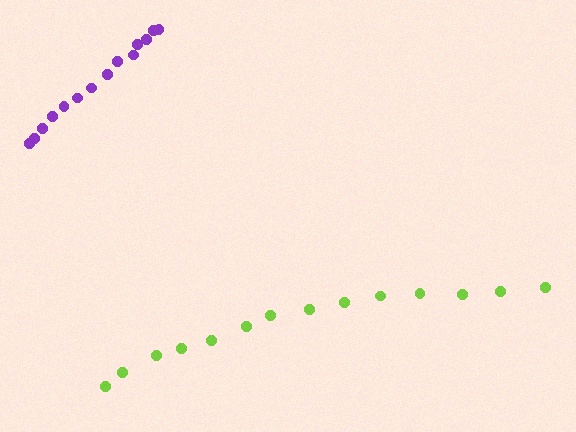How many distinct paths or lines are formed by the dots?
There are 2 distinct paths.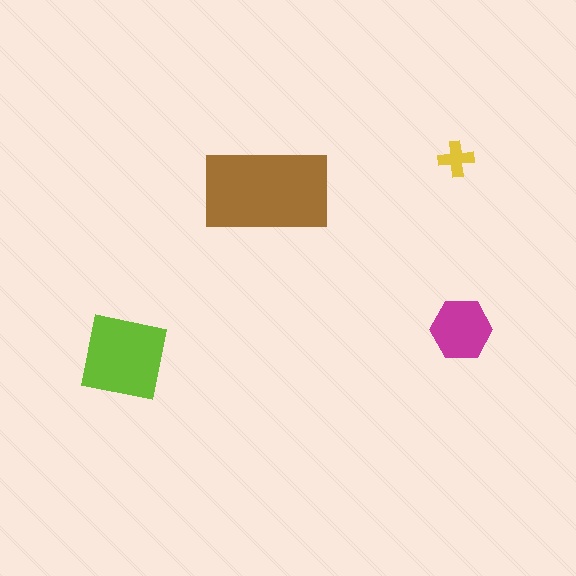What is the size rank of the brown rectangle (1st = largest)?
1st.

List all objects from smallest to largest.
The yellow cross, the magenta hexagon, the lime square, the brown rectangle.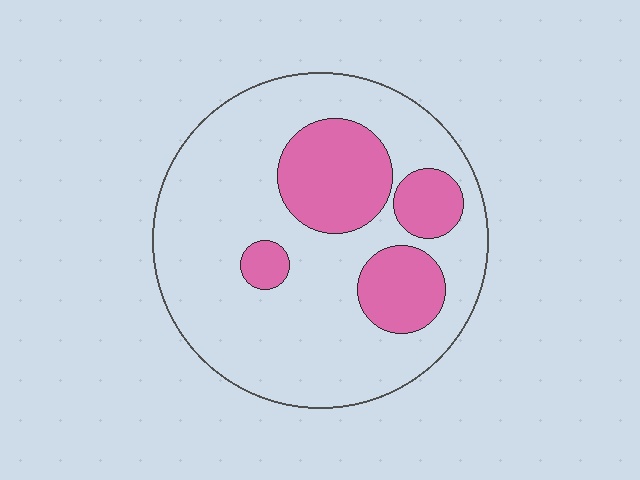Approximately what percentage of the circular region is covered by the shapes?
Approximately 25%.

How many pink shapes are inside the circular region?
4.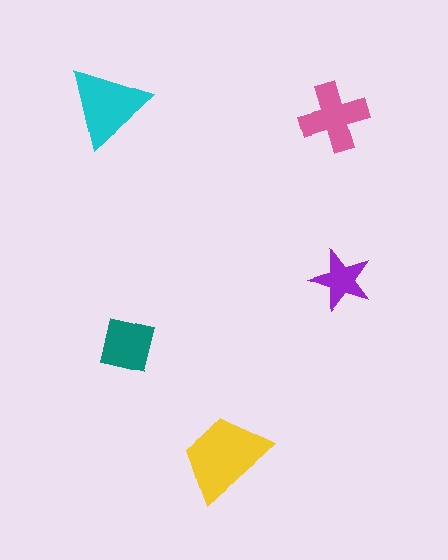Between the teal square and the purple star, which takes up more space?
The teal square.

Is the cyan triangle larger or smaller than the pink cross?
Larger.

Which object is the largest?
The yellow trapezoid.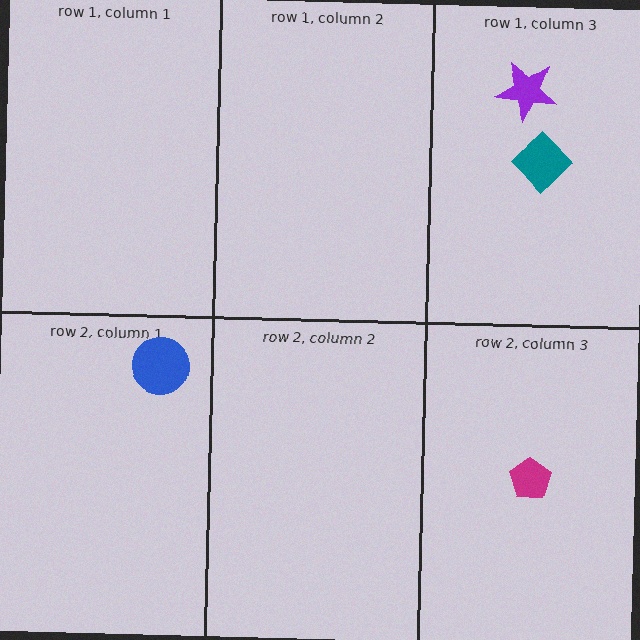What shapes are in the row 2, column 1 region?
The blue circle.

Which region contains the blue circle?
The row 2, column 1 region.